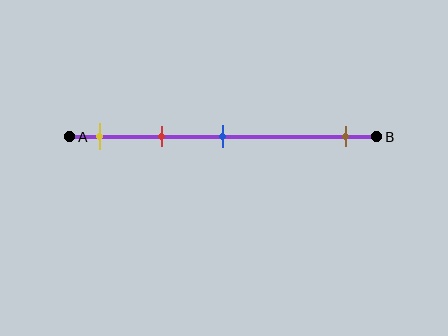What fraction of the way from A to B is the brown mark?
The brown mark is approximately 90% (0.9) of the way from A to B.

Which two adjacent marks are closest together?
The yellow and red marks are the closest adjacent pair.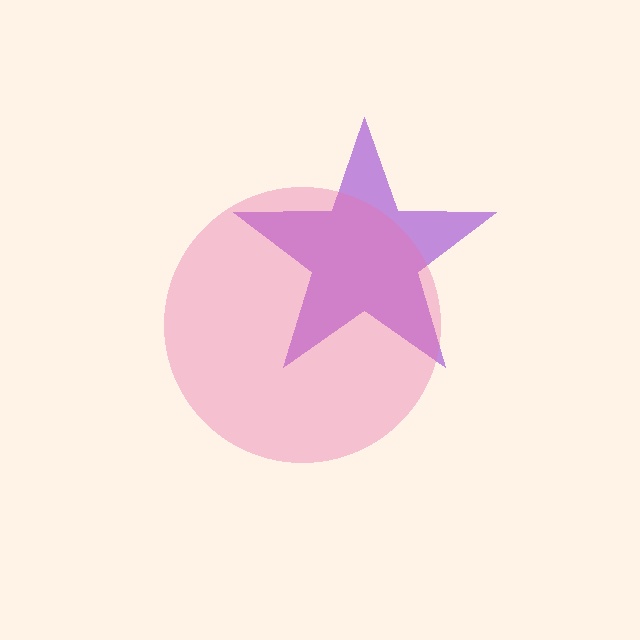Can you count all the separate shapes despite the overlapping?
Yes, there are 2 separate shapes.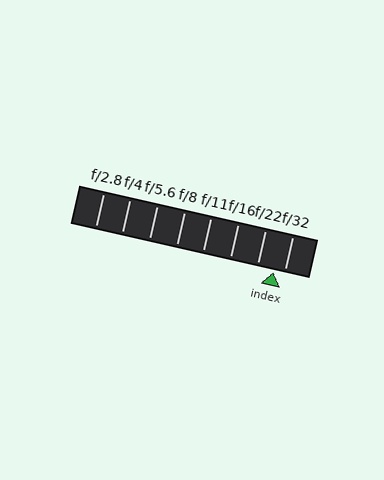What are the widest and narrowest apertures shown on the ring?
The widest aperture shown is f/2.8 and the narrowest is f/32.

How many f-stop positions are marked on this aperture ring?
There are 8 f-stop positions marked.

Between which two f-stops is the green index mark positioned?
The index mark is between f/22 and f/32.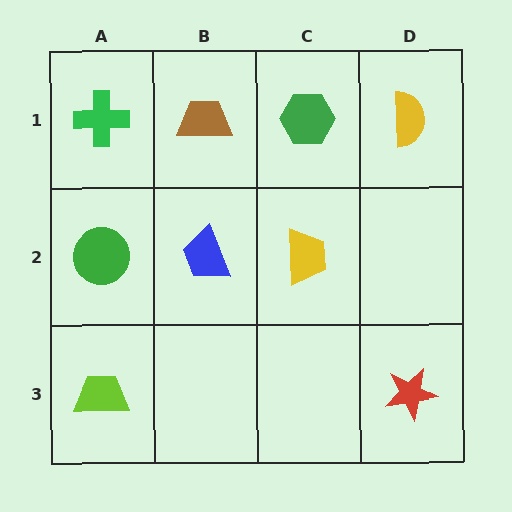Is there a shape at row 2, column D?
No, that cell is empty.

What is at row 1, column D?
A yellow semicircle.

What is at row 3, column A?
A lime trapezoid.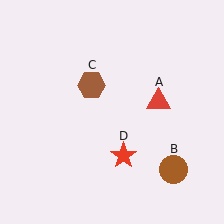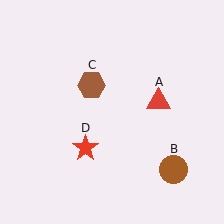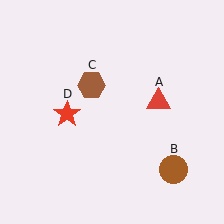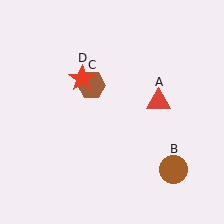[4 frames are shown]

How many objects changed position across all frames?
1 object changed position: red star (object D).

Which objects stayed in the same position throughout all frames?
Red triangle (object A) and brown circle (object B) and brown hexagon (object C) remained stationary.